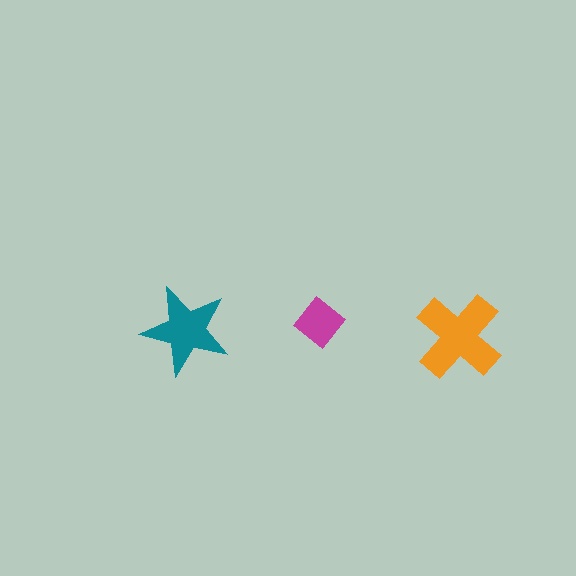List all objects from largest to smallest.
The orange cross, the teal star, the magenta diamond.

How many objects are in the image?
There are 3 objects in the image.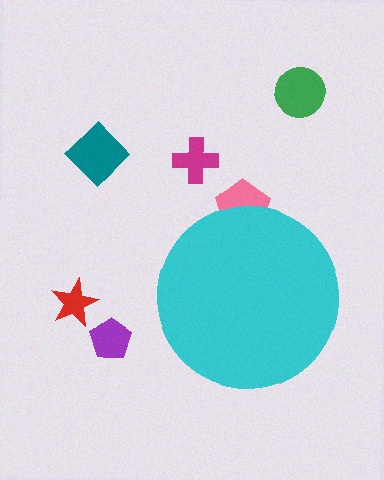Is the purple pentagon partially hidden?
No, the purple pentagon is fully visible.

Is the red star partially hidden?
No, the red star is fully visible.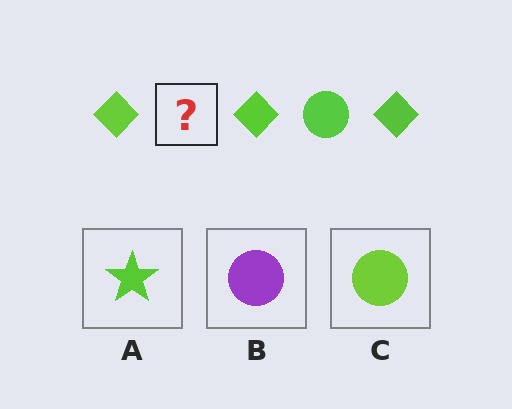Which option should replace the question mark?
Option C.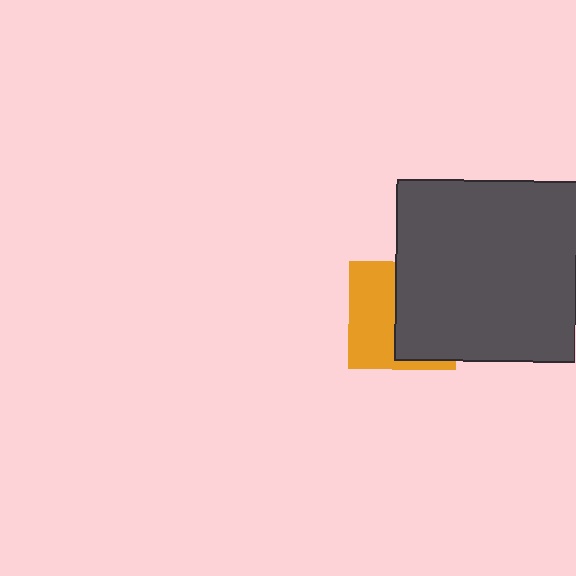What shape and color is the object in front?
The object in front is a dark gray square.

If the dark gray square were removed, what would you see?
You would see the complete orange square.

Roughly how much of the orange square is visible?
About half of it is visible (roughly 47%).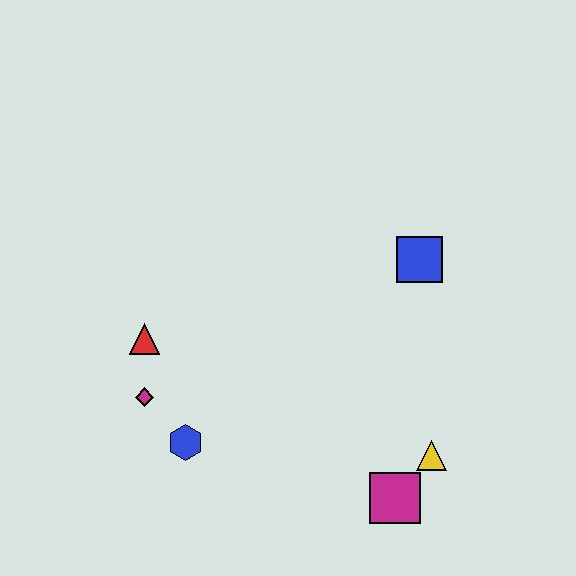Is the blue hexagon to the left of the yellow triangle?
Yes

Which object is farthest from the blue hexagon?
The blue square is farthest from the blue hexagon.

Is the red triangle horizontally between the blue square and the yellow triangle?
No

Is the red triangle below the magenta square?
No